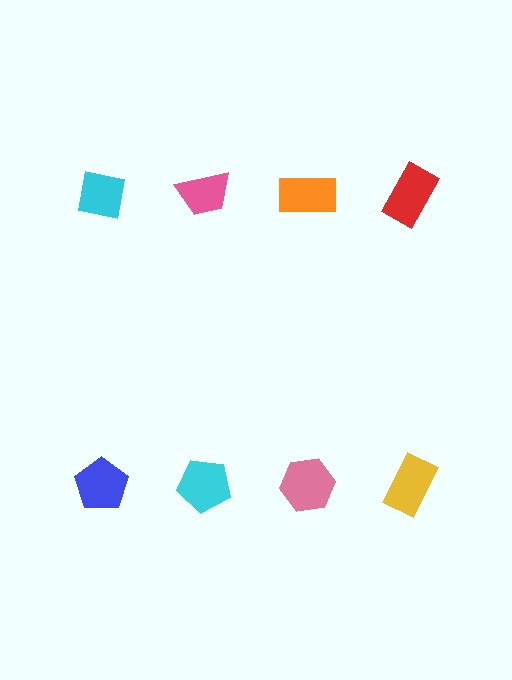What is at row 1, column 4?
A red rectangle.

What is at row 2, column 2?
A cyan pentagon.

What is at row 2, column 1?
A blue pentagon.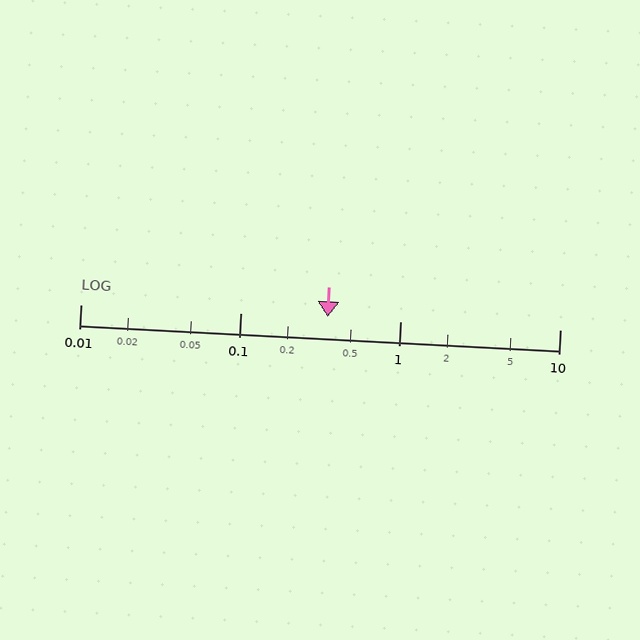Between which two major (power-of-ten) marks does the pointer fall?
The pointer is between 0.1 and 1.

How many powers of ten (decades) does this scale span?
The scale spans 3 decades, from 0.01 to 10.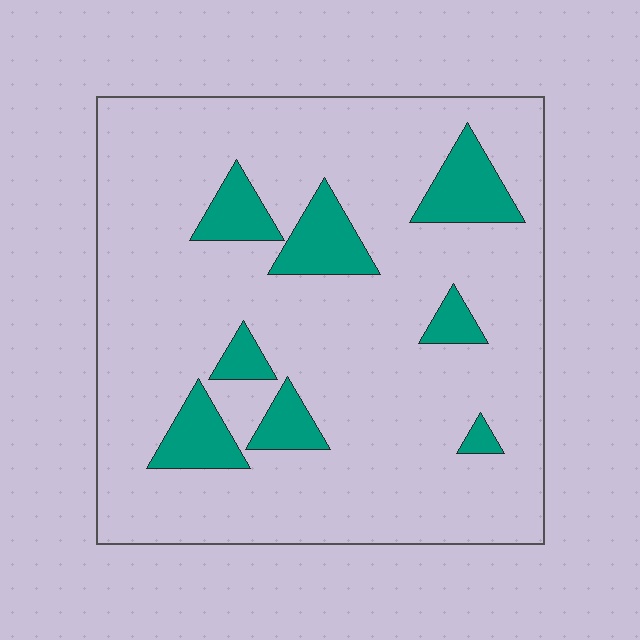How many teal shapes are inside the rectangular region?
8.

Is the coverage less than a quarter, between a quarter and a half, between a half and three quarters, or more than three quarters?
Less than a quarter.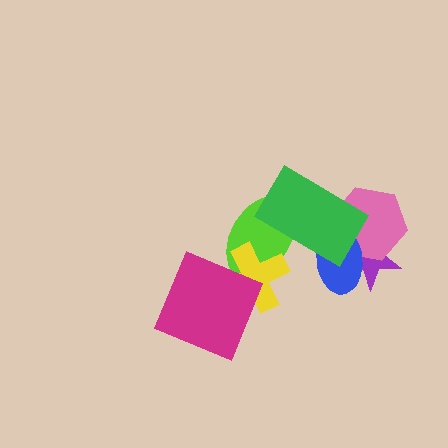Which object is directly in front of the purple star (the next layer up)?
The pink hexagon is directly in front of the purple star.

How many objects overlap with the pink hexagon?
3 objects overlap with the pink hexagon.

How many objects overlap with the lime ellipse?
2 objects overlap with the lime ellipse.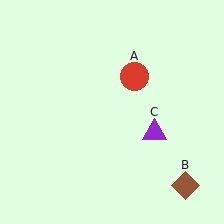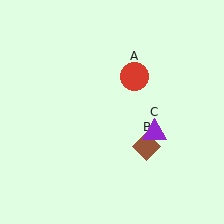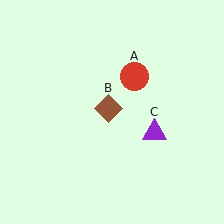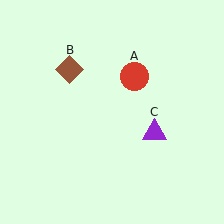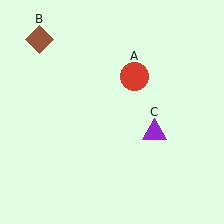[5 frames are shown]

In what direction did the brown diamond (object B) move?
The brown diamond (object B) moved up and to the left.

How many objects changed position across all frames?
1 object changed position: brown diamond (object B).